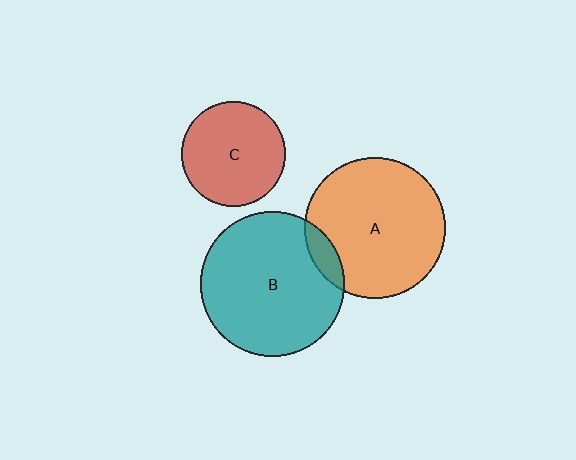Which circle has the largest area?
Circle B (teal).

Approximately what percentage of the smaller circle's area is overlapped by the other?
Approximately 10%.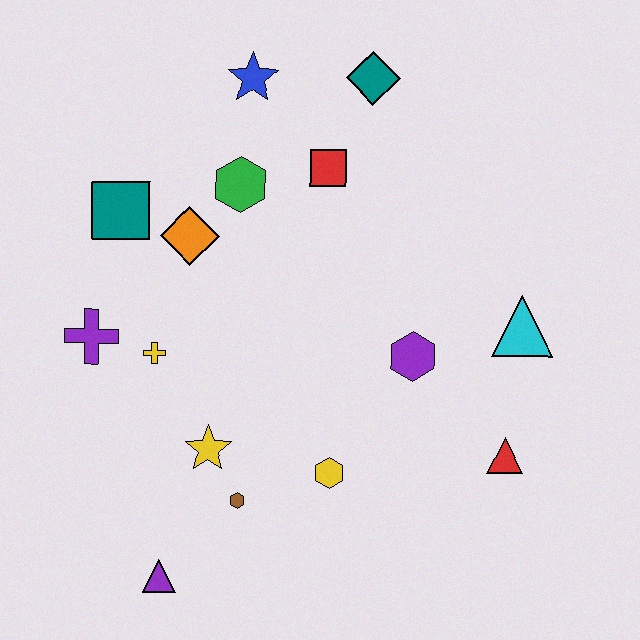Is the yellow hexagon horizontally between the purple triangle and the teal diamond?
Yes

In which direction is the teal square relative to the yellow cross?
The teal square is above the yellow cross.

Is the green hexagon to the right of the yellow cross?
Yes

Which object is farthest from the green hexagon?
The purple triangle is farthest from the green hexagon.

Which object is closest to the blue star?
The green hexagon is closest to the blue star.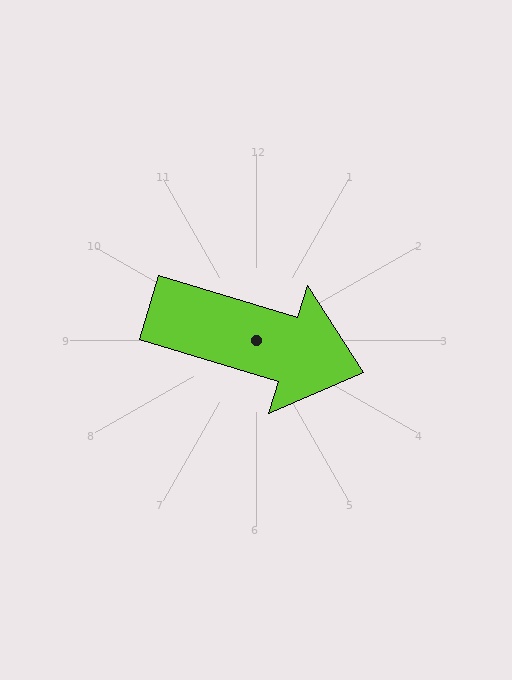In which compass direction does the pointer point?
East.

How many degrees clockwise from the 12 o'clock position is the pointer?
Approximately 107 degrees.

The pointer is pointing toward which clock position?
Roughly 4 o'clock.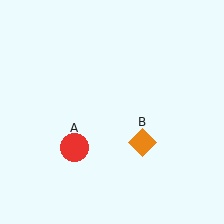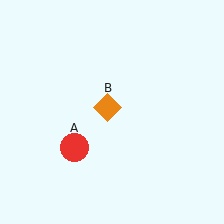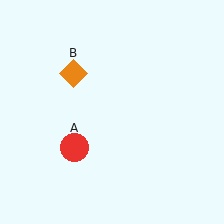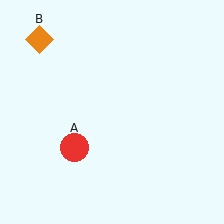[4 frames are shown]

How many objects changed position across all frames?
1 object changed position: orange diamond (object B).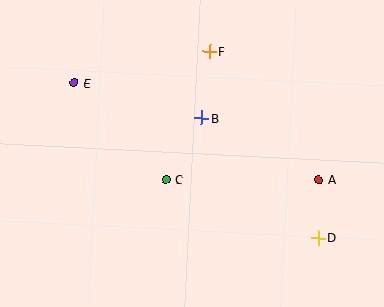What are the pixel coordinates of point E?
Point E is at (74, 83).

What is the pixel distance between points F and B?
The distance between F and B is 67 pixels.